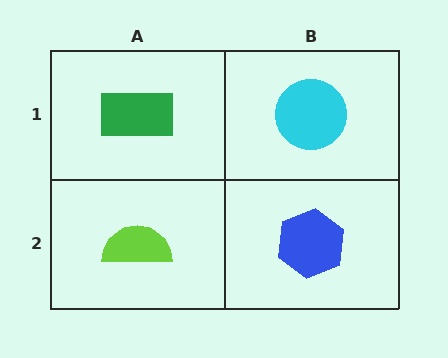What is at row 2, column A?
A lime semicircle.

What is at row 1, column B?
A cyan circle.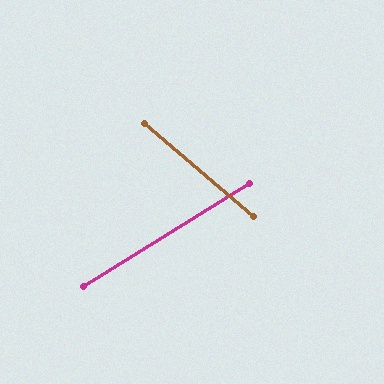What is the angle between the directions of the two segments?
Approximately 73 degrees.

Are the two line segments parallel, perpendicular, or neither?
Neither parallel nor perpendicular — they differ by about 73°.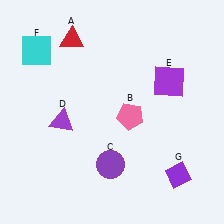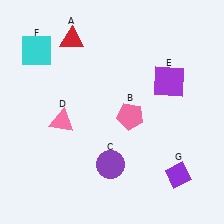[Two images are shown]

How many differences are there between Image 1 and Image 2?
There is 1 difference between the two images.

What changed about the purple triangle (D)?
In Image 1, D is purple. In Image 2, it changed to pink.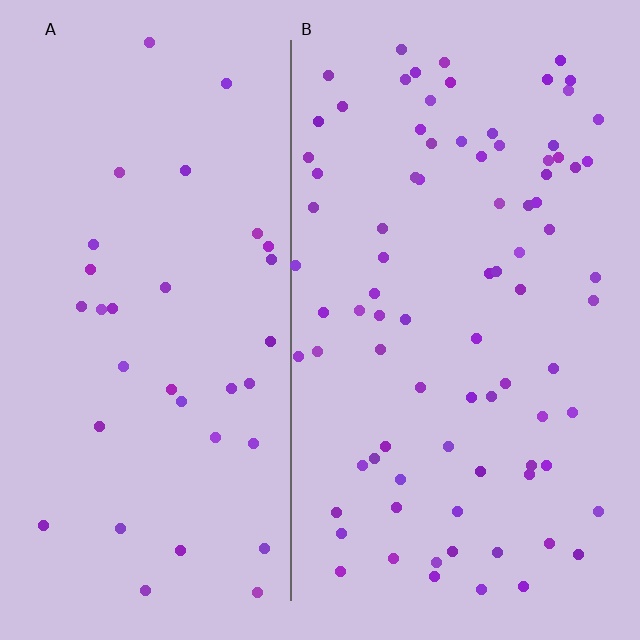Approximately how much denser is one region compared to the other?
Approximately 2.4× — region B over region A.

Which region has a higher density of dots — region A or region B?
B (the right).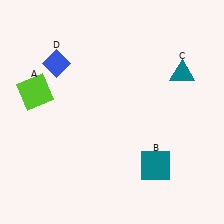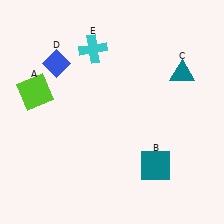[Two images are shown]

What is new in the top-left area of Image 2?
A cyan cross (E) was added in the top-left area of Image 2.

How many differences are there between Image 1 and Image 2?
There is 1 difference between the two images.